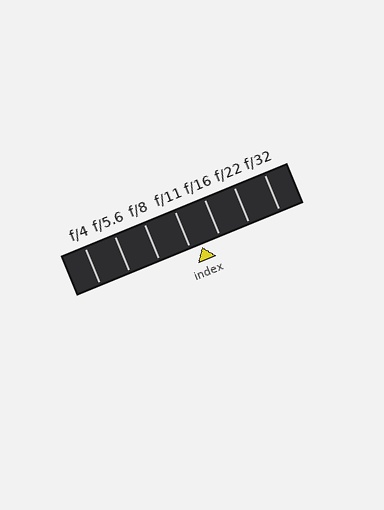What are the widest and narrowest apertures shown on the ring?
The widest aperture shown is f/4 and the narrowest is f/32.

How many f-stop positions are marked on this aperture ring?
There are 7 f-stop positions marked.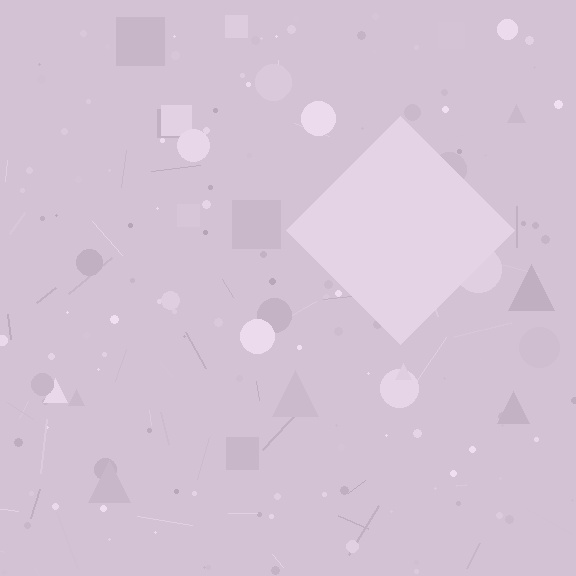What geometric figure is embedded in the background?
A diamond is embedded in the background.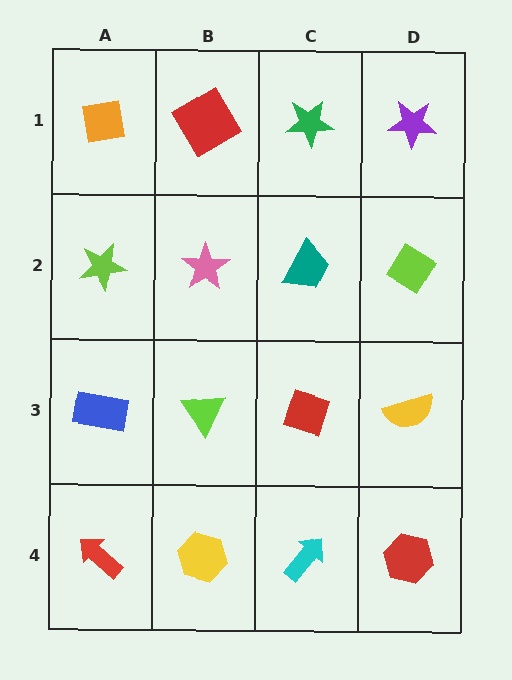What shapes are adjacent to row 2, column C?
A green star (row 1, column C), a red diamond (row 3, column C), a pink star (row 2, column B), a lime diamond (row 2, column D).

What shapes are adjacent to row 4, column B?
A lime triangle (row 3, column B), a red arrow (row 4, column A), a cyan arrow (row 4, column C).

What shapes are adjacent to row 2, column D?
A purple star (row 1, column D), a yellow semicircle (row 3, column D), a teal trapezoid (row 2, column C).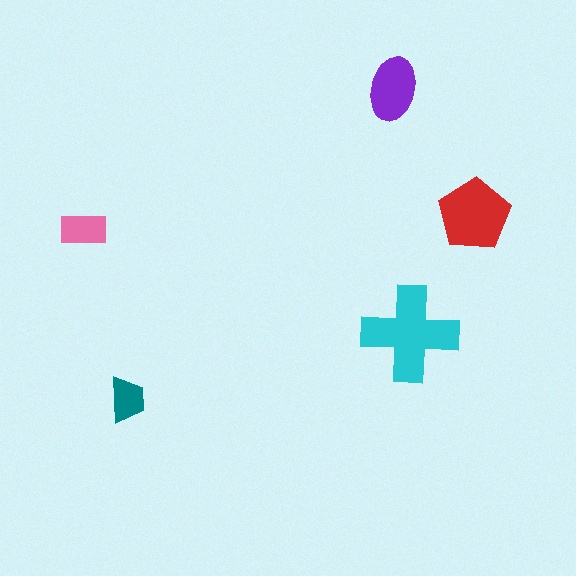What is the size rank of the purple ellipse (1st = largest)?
3rd.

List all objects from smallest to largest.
The teal trapezoid, the pink rectangle, the purple ellipse, the red pentagon, the cyan cross.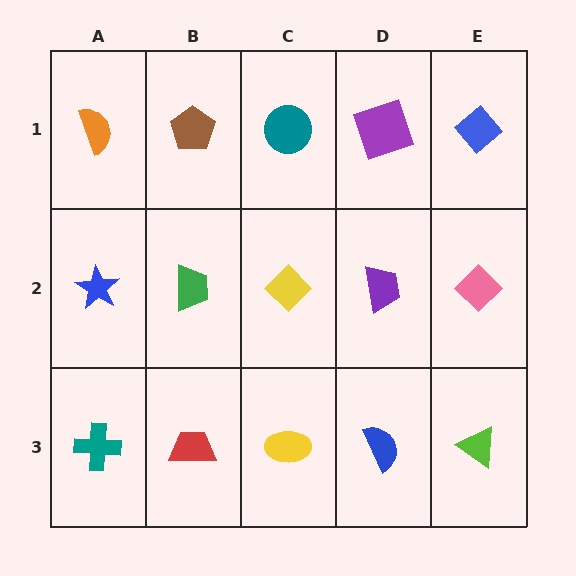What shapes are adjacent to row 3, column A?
A blue star (row 2, column A), a red trapezoid (row 3, column B).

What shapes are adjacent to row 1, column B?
A green trapezoid (row 2, column B), an orange semicircle (row 1, column A), a teal circle (row 1, column C).